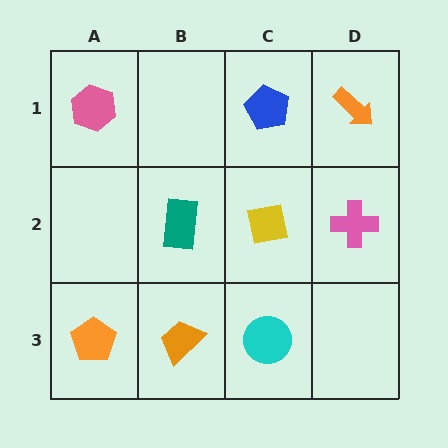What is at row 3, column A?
An orange pentagon.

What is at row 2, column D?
A pink cross.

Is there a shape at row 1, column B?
No, that cell is empty.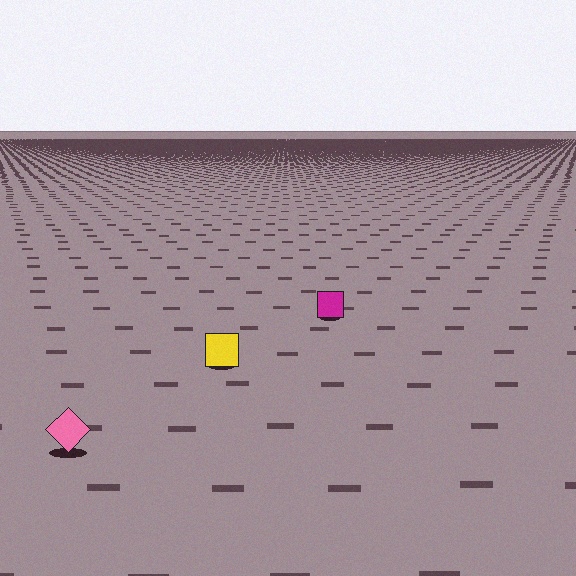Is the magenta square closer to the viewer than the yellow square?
No. The yellow square is closer — you can tell from the texture gradient: the ground texture is coarser near it.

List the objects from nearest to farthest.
From nearest to farthest: the pink diamond, the yellow square, the magenta square.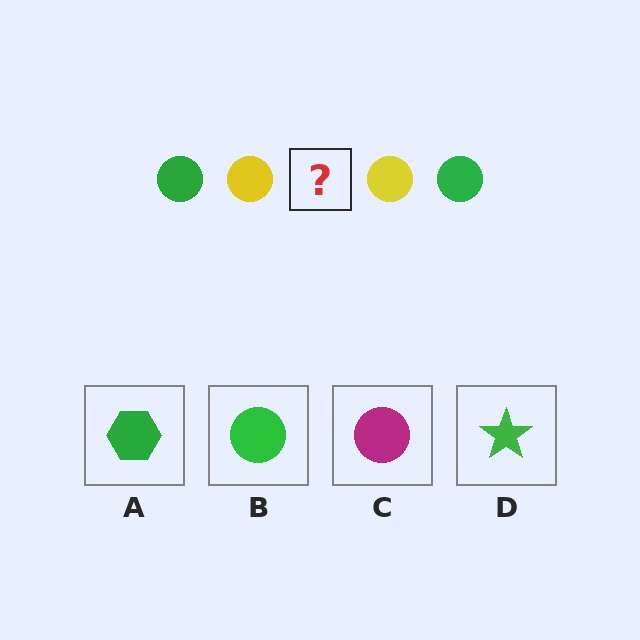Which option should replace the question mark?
Option B.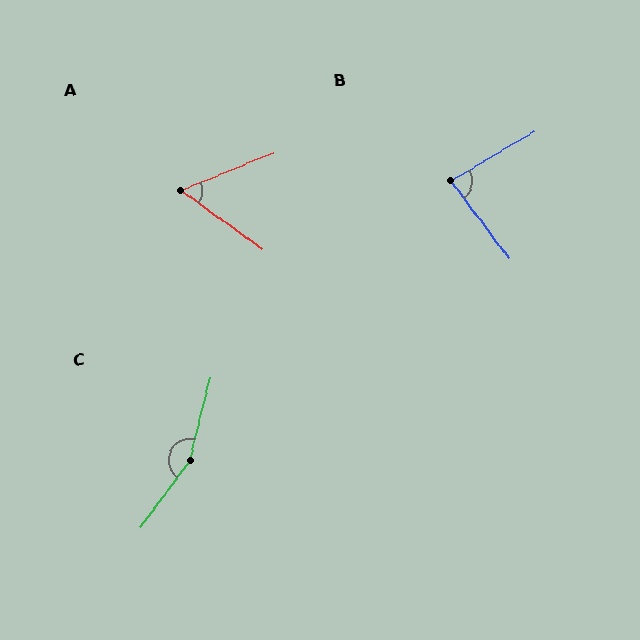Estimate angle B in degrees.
Approximately 83 degrees.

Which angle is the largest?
C, at approximately 158 degrees.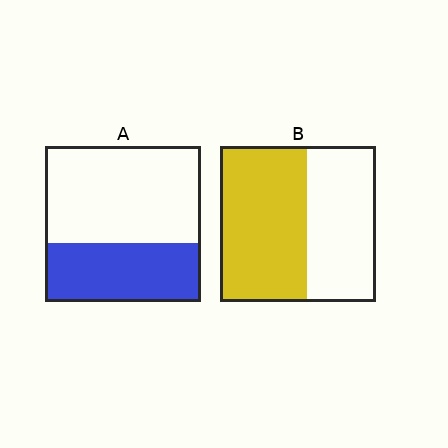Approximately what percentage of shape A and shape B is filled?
A is approximately 40% and B is approximately 55%.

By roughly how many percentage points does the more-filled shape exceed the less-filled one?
By roughly 20 percentage points (B over A).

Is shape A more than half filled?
No.